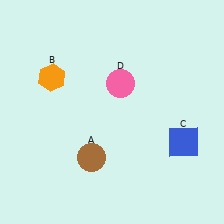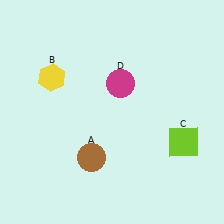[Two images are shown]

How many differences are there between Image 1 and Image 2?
There are 3 differences between the two images.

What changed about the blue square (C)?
In Image 1, C is blue. In Image 2, it changed to lime.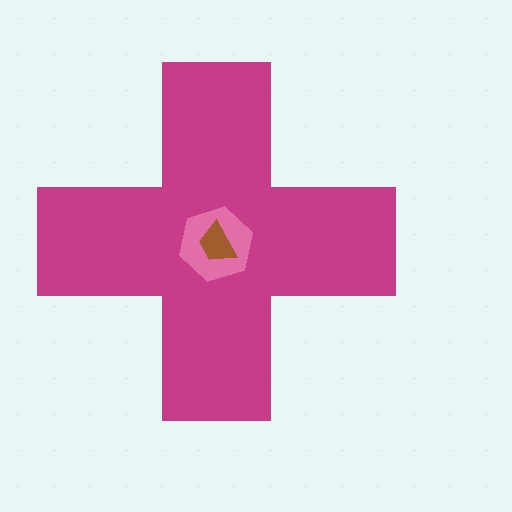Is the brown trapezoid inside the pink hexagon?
Yes.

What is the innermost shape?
The brown trapezoid.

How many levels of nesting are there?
3.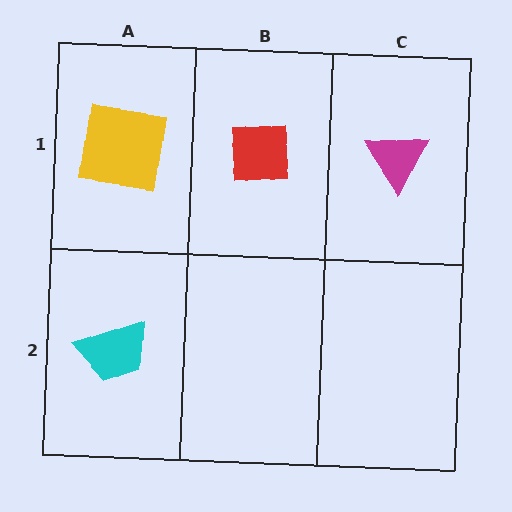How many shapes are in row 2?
1 shape.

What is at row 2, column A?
A cyan trapezoid.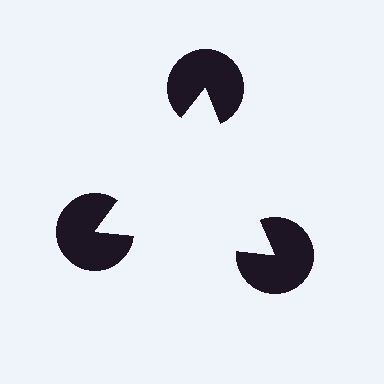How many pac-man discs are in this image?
There are 3 — one at each vertex of the illusory triangle.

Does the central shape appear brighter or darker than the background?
It typically appears slightly brighter than the background, even though no actual brightness change is drawn.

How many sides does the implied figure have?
3 sides.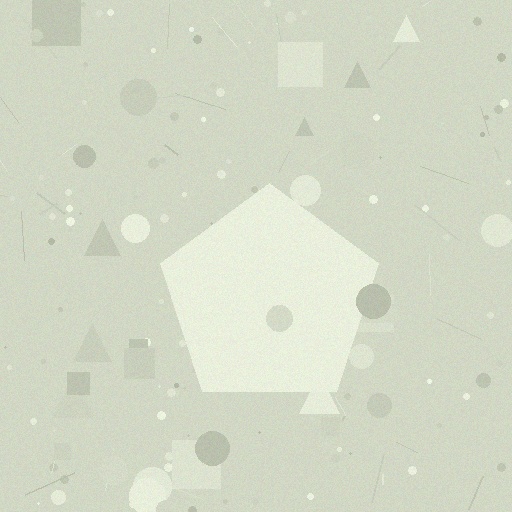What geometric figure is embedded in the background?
A pentagon is embedded in the background.